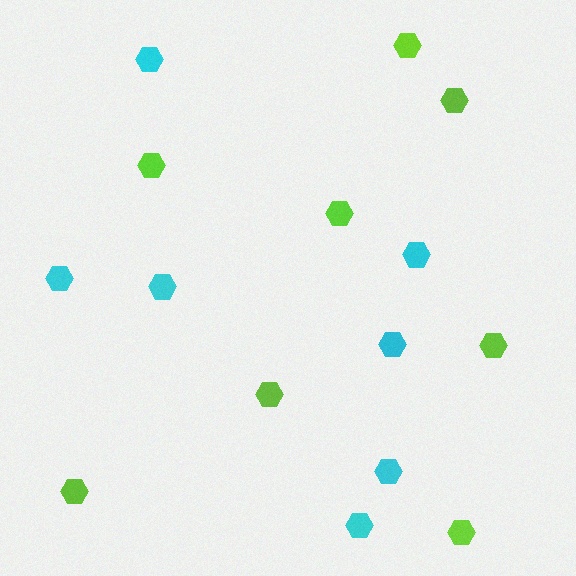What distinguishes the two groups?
There are 2 groups: one group of cyan hexagons (7) and one group of lime hexagons (8).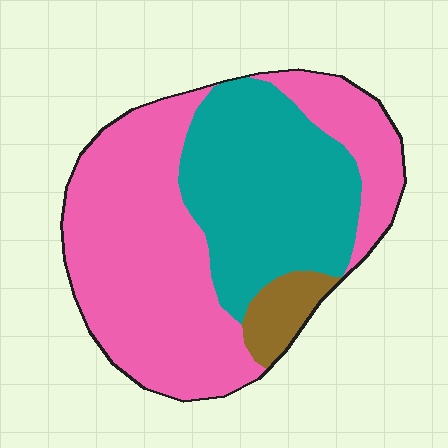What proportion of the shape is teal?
Teal takes up about three eighths (3/8) of the shape.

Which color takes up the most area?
Pink, at roughly 55%.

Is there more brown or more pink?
Pink.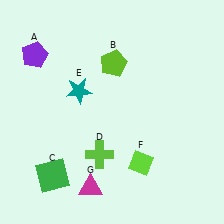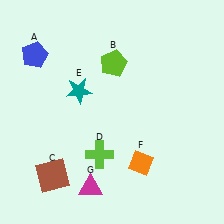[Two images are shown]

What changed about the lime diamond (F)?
In Image 1, F is lime. In Image 2, it changed to orange.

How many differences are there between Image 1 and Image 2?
There are 3 differences between the two images.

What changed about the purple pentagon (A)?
In Image 1, A is purple. In Image 2, it changed to blue.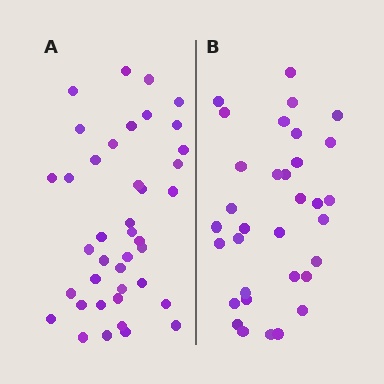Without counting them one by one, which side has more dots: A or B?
Region A (the left region) has more dots.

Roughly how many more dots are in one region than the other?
Region A has roughly 8 or so more dots than region B.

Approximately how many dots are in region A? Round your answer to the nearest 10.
About 40 dots.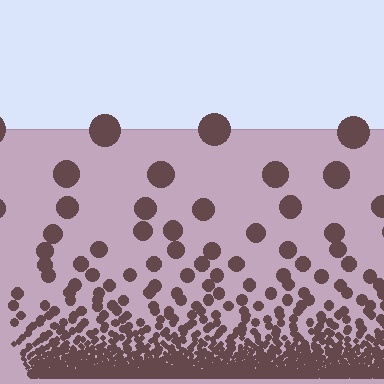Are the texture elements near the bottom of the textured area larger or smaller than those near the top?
Smaller. The gradient is inverted — elements near the bottom are smaller and denser.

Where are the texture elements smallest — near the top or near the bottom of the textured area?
Near the bottom.